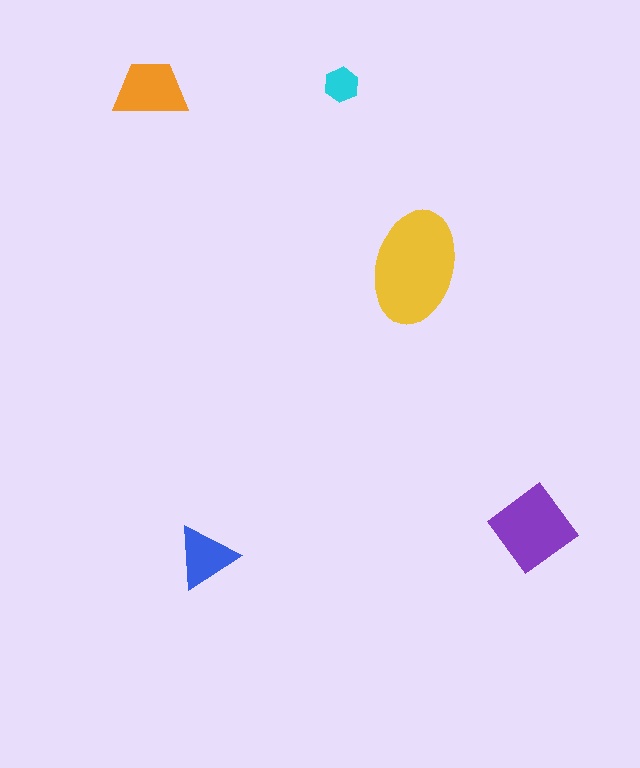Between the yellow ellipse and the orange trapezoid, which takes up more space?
The yellow ellipse.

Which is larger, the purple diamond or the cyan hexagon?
The purple diamond.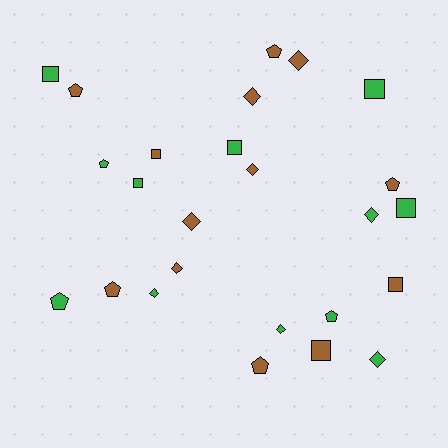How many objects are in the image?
There are 25 objects.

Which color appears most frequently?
Brown, with 13 objects.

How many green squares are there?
There are 5 green squares.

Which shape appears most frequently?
Diamond, with 9 objects.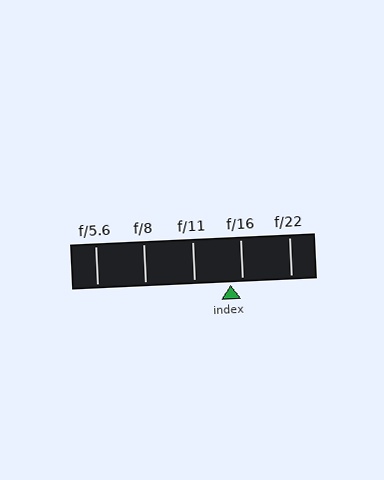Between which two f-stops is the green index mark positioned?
The index mark is between f/11 and f/16.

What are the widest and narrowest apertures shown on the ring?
The widest aperture shown is f/5.6 and the narrowest is f/22.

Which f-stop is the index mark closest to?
The index mark is closest to f/16.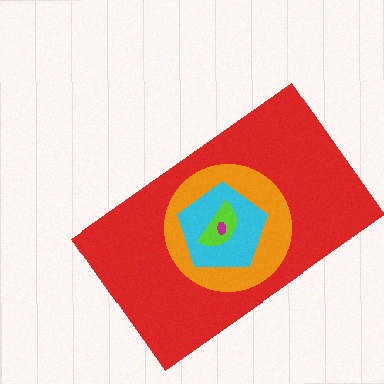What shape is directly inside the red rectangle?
The orange circle.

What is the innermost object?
The magenta ellipse.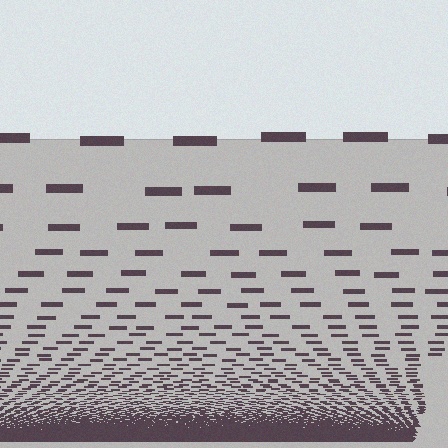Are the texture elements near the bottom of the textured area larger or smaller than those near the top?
Smaller. The gradient is inverted — elements near the bottom are smaller and denser.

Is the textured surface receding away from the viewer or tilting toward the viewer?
The surface appears to tilt toward the viewer. Texture elements get larger and sparser toward the top.